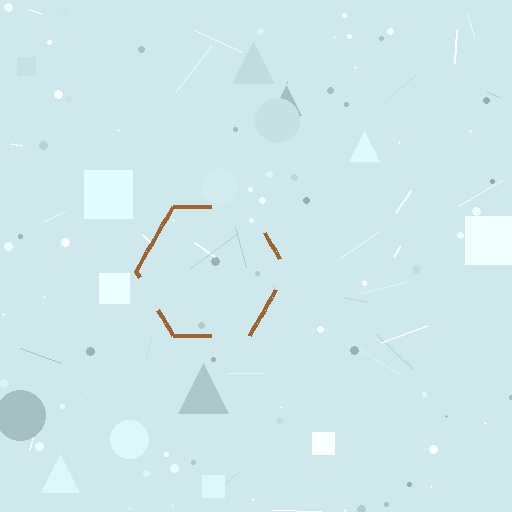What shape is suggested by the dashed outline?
The dashed outline suggests a hexagon.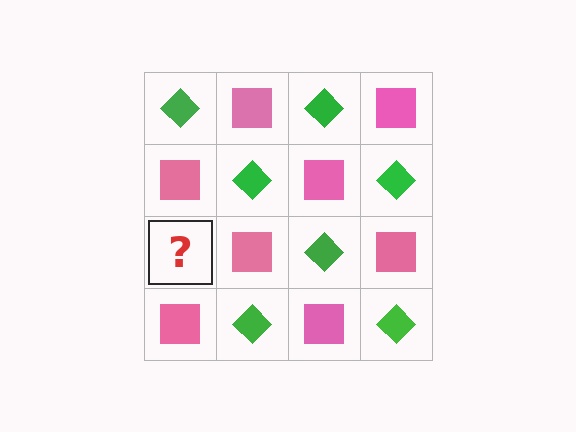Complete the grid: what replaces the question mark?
The question mark should be replaced with a green diamond.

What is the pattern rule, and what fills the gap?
The rule is that it alternates green diamond and pink square in a checkerboard pattern. The gap should be filled with a green diamond.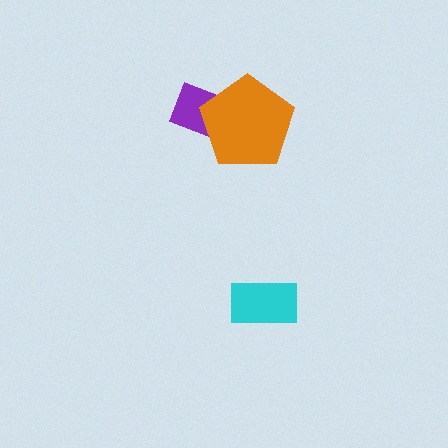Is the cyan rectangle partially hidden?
No, no other shape covers it.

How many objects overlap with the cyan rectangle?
0 objects overlap with the cyan rectangle.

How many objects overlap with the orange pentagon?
1 object overlaps with the orange pentagon.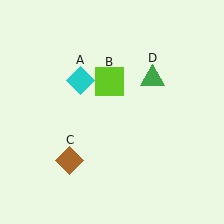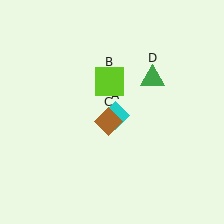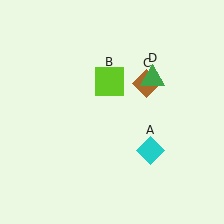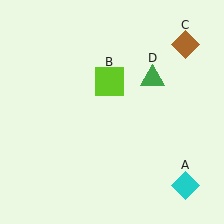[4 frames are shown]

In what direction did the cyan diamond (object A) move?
The cyan diamond (object A) moved down and to the right.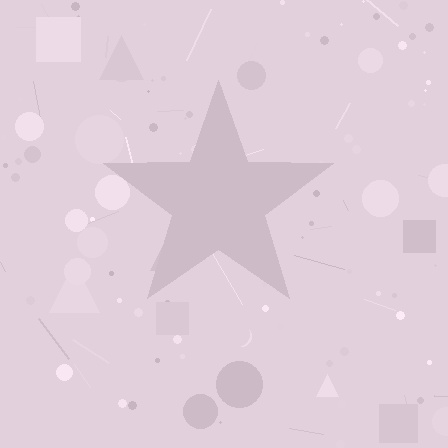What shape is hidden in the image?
A star is hidden in the image.